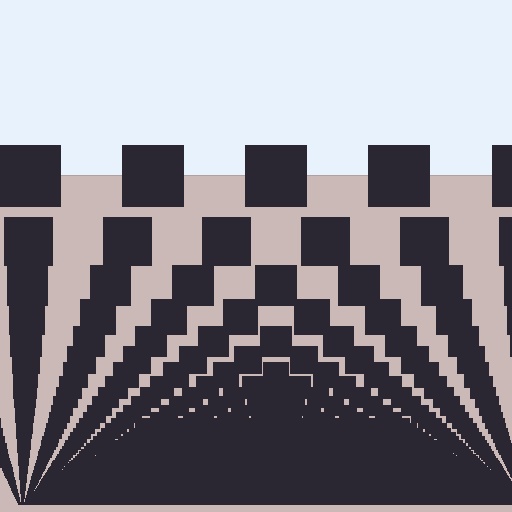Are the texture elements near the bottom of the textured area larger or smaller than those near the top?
Smaller. The gradient is inverted — elements near the bottom are smaller and denser.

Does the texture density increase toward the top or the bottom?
Density increases toward the bottom.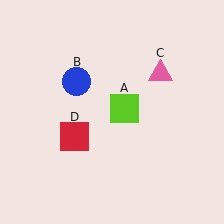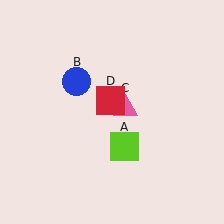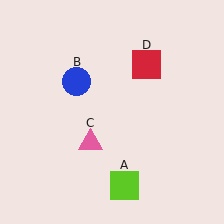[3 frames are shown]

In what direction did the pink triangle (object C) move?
The pink triangle (object C) moved down and to the left.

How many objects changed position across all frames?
3 objects changed position: lime square (object A), pink triangle (object C), red square (object D).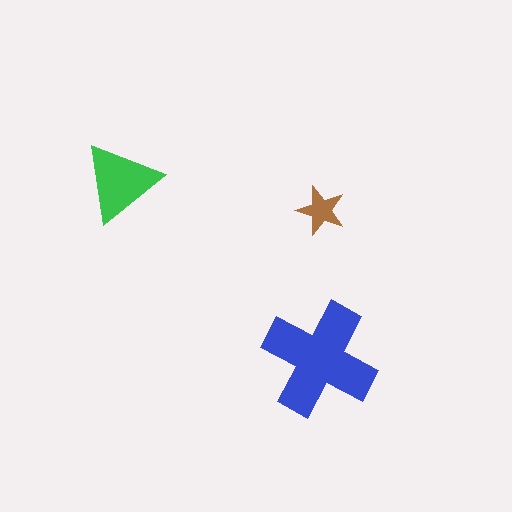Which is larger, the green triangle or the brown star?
The green triangle.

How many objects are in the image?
There are 3 objects in the image.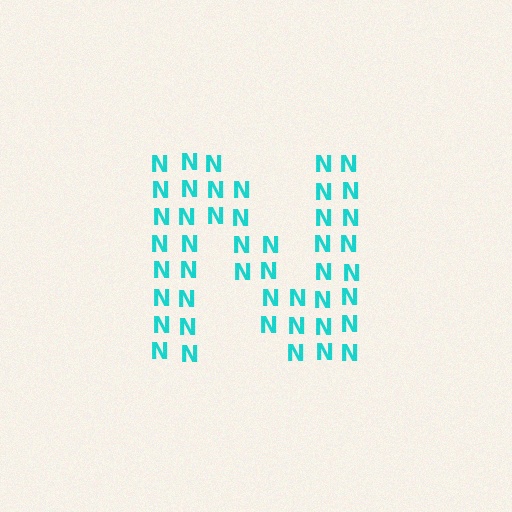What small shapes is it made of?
It is made of small letter N's.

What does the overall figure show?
The overall figure shows the letter N.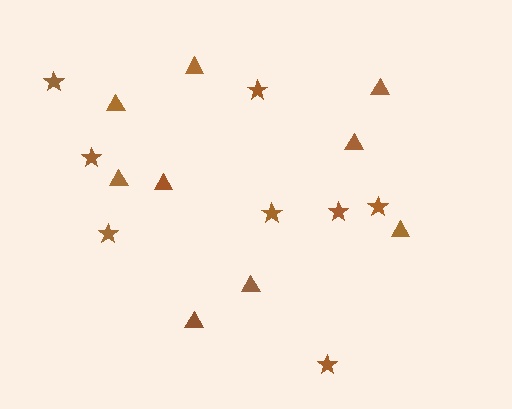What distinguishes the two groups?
There are 2 groups: one group of stars (8) and one group of triangles (9).